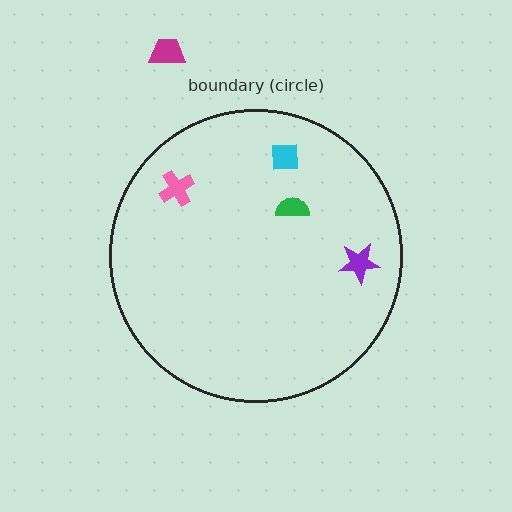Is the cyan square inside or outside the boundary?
Inside.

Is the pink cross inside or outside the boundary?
Inside.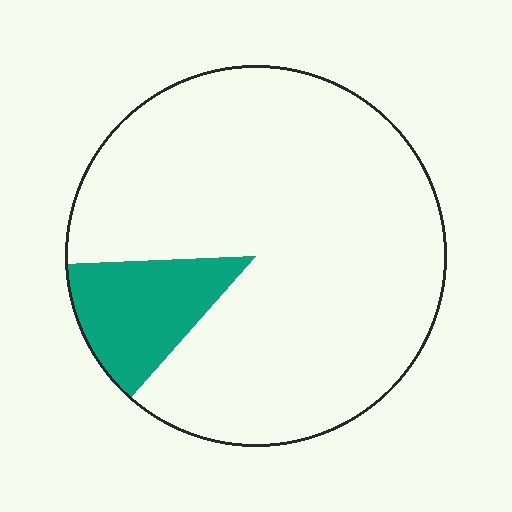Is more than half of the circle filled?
No.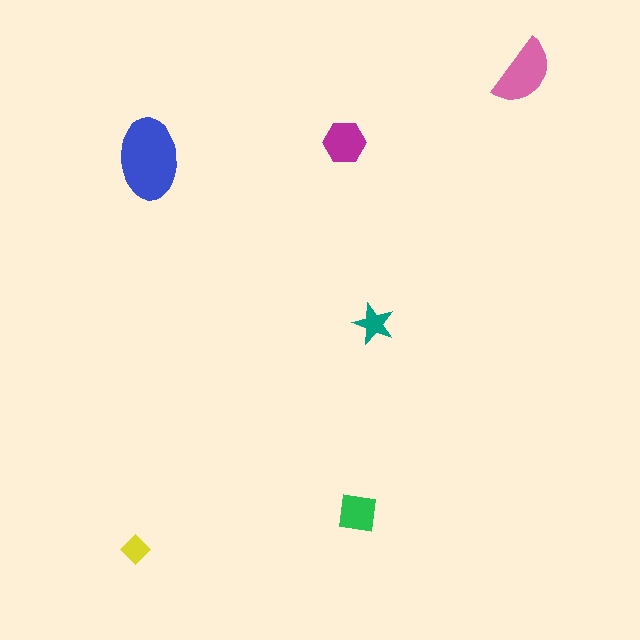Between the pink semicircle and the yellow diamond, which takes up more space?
The pink semicircle.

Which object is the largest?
The blue ellipse.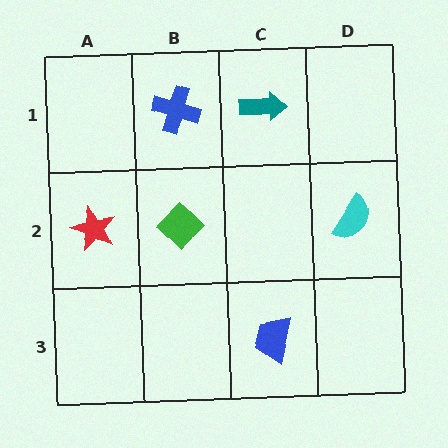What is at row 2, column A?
A red star.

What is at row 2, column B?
A green diamond.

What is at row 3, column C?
A blue trapezoid.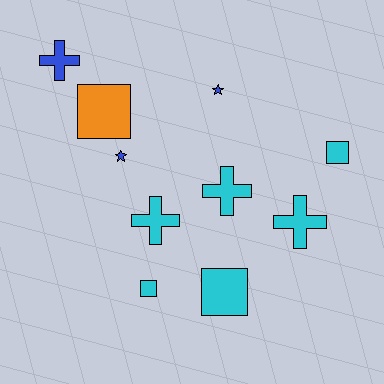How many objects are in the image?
There are 10 objects.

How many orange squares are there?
There is 1 orange square.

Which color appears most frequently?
Cyan, with 6 objects.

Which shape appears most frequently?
Square, with 4 objects.